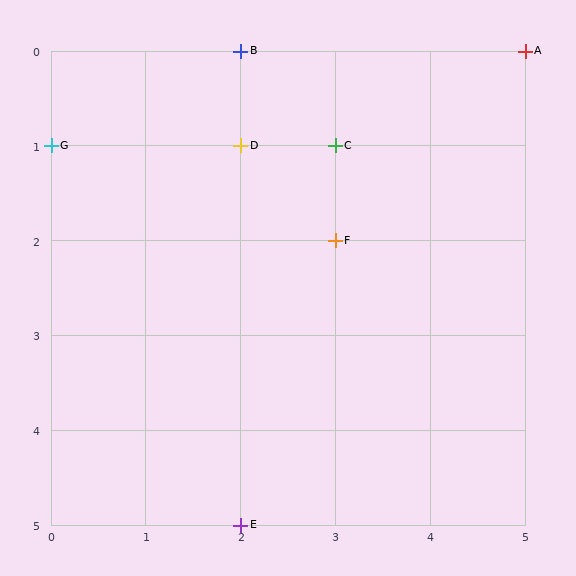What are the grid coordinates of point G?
Point G is at grid coordinates (0, 1).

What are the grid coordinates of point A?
Point A is at grid coordinates (5, 0).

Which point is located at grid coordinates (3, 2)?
Point F is at (3, 2).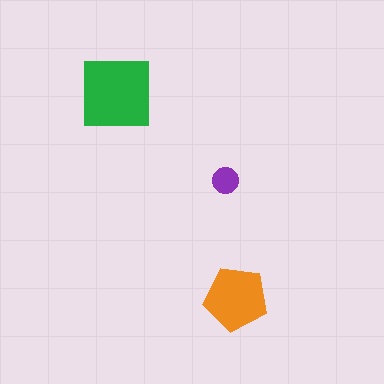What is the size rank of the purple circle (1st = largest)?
3rd.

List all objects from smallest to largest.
The purple circle, the orange pentagon, the green square.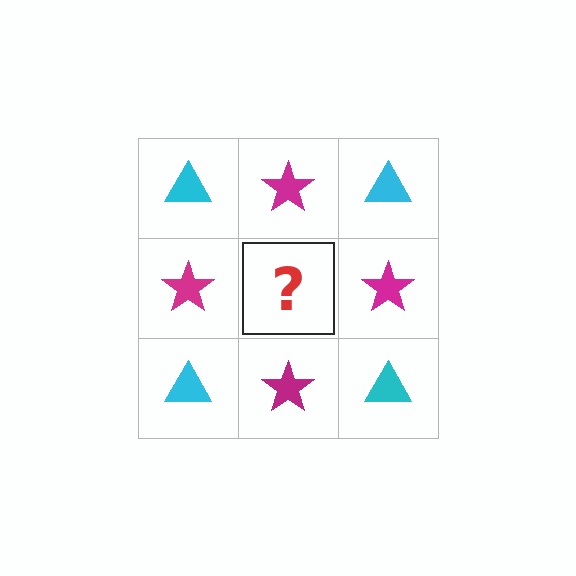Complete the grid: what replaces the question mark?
The question mark should be replaced with a cyan triangle.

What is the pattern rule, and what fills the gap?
The rule is that it alternates cyan triangle and magenta star in a checkerboard pattern. The gap should be filled with a cyan triangle.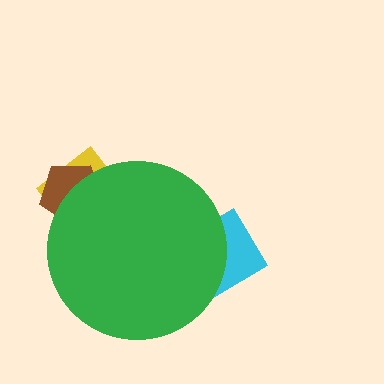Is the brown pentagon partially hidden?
Yes, the brown pentagon is partially hidden behind the green circle.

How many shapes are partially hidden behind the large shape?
3 shapes are partially hidden.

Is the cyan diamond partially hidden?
Yes, the cyan diamond is partially hidden behind the green circle.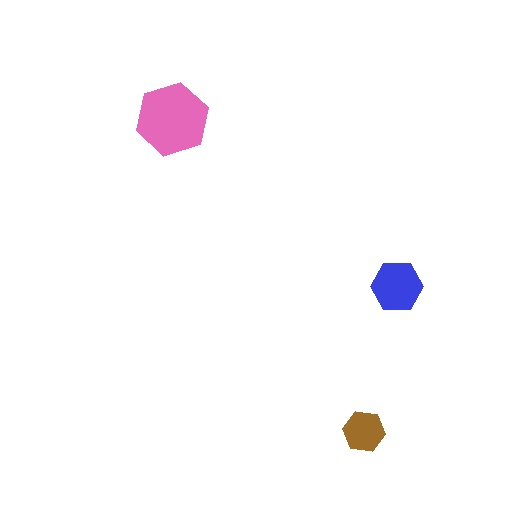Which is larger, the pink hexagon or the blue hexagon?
The pink one.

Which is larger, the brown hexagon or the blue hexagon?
The blue one.